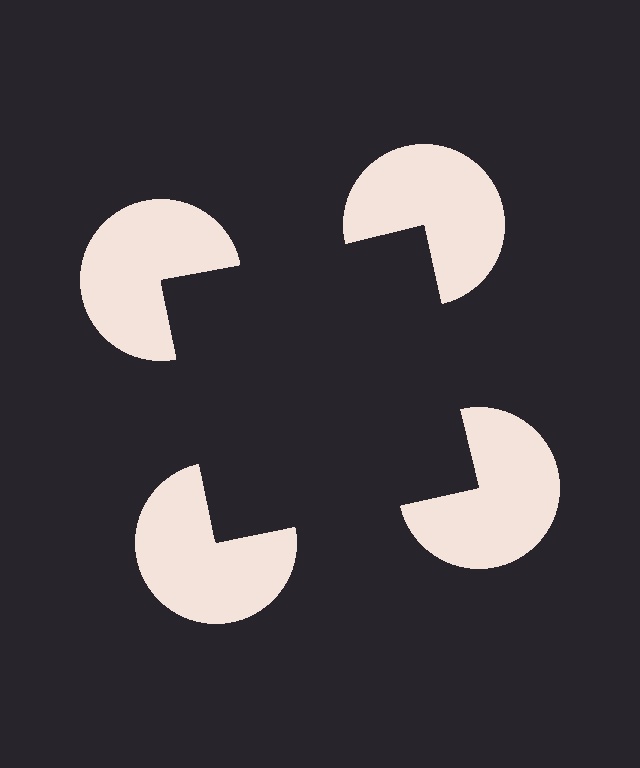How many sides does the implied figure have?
4 sides.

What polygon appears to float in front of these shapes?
An illusory square — its edges are inferred from the aligned wedge cuts in the pac-man discs, not physically drawn.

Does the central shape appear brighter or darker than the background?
It typically appears slightly darker than the background, even though no actual brightness change is drawn.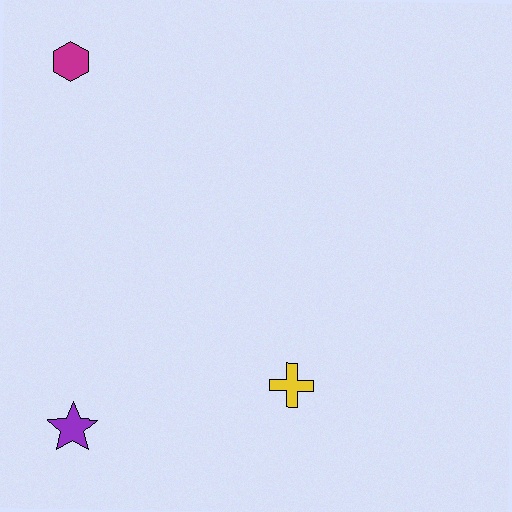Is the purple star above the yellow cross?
No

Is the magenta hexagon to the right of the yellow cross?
No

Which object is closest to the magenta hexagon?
The purple star is closest to the magenta hexagon.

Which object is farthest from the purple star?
The magenta hexagon is farthest from the purple star.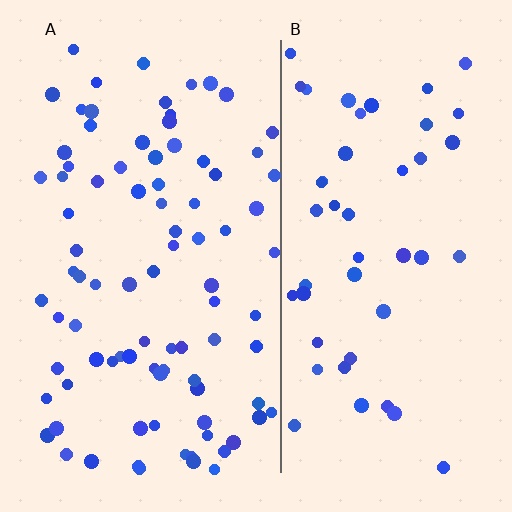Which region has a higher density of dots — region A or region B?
A (the left).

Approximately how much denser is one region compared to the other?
Approximately 1.8× — region A over region B.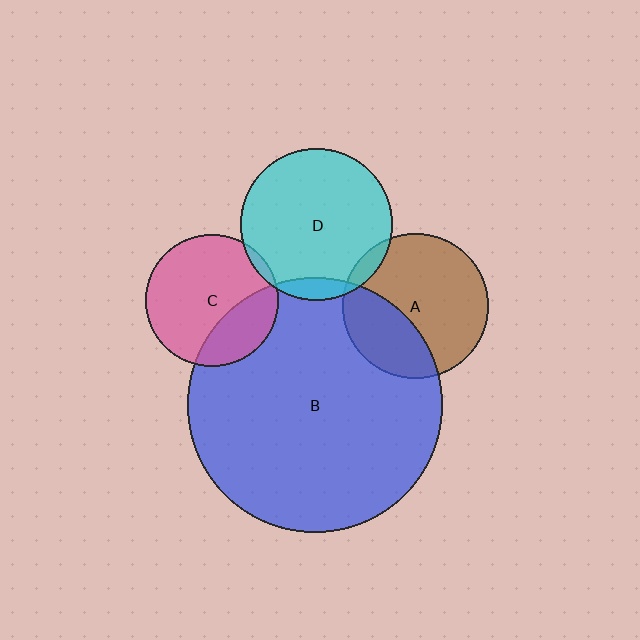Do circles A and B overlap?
Yes.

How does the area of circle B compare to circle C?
Approximately 3.7 times.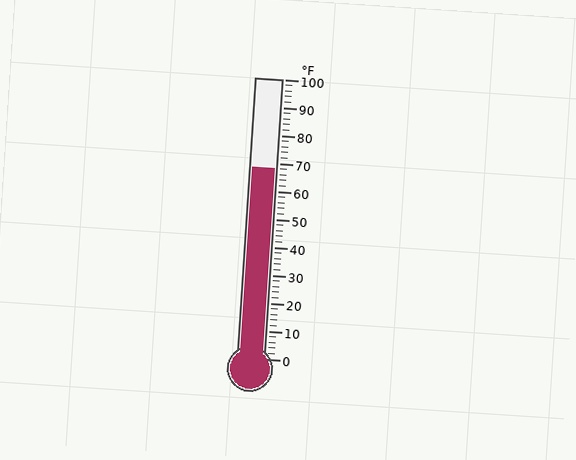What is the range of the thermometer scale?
The thermometer scale ranges from 0°F to 100°F.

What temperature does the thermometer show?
The thermometer shows approximately 68°F.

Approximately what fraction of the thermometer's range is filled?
The thermometer is filled to approximately 70% of its range.